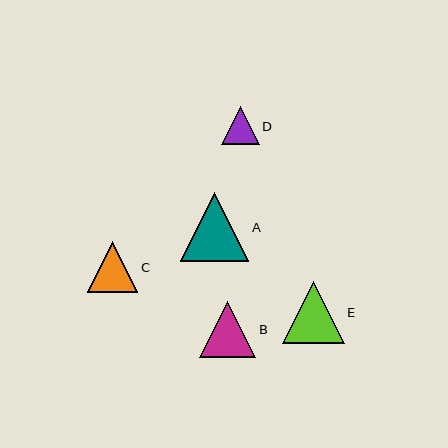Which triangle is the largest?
Triangle A is the largest with a size of approximately 69 pixels.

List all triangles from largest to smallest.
From largest to smallest: A, E, B, C, D.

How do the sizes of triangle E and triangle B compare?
Triangle E and triangle B are approximately the same size.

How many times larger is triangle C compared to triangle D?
Triangle C is approximately 1.3 times the size of triangle D.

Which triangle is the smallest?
Triangle D is the smallest with a size of approximately 38 pixels.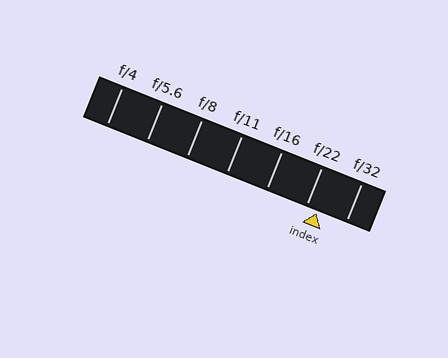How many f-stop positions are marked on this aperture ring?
There are 7 f-stop positions marked.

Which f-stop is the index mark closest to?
The index mark is closest to f/22.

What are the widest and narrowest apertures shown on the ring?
The widest aperture shown is f/4 and the narrowest is f/32.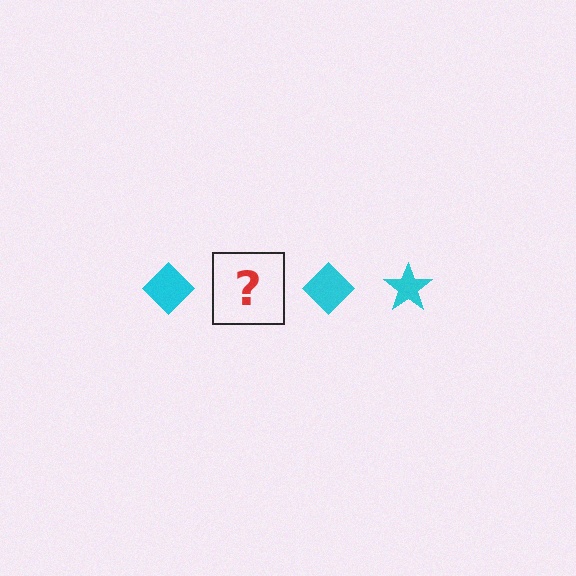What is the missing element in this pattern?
The missing element is a cyan star.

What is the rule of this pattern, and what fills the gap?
The rule is that the pattern cycles through diamond, star shapes in cyan. The gap should be filled with a cyan star.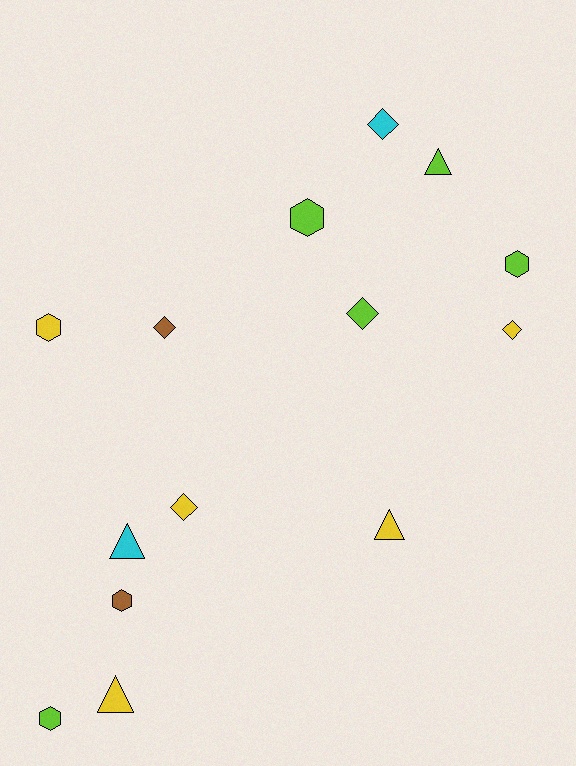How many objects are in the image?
There are 14 objects.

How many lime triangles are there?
There is 1 lime triangle.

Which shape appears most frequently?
Hexagon, with 5 objects.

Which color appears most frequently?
Yellow, with 5 objects.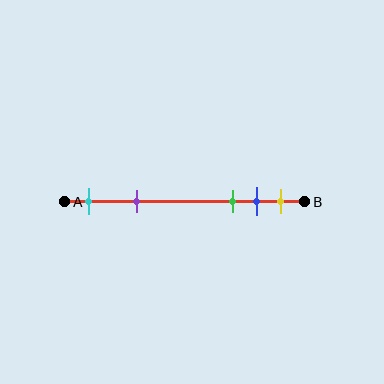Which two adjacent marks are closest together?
The blue and yellow marks are the closest adjacent pair.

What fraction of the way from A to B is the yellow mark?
The yellow mark is approximately 90% (0.9) of the way from A to B.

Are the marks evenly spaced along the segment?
No, the marks are not evenly spaced.